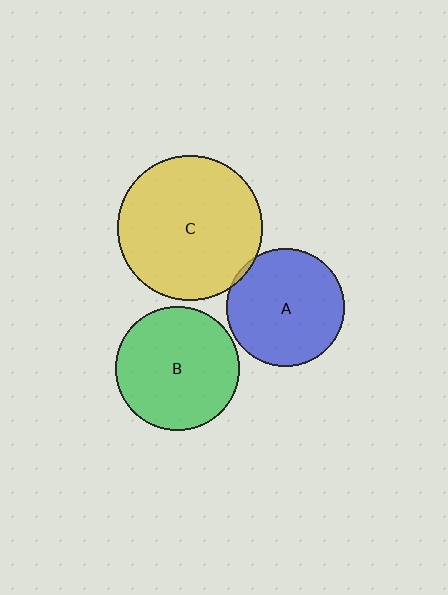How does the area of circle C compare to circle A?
Approximately 1.5 times.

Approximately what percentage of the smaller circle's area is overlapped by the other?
Approximately 5%.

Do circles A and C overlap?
Yes.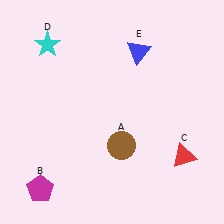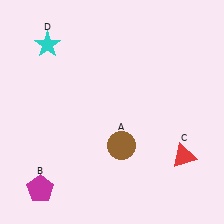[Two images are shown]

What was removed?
The blue triangle (E) was removed in Image 2.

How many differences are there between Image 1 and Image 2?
There is 1 difference between the two images.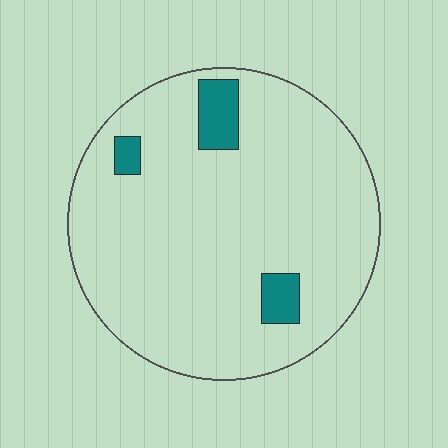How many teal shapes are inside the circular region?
3.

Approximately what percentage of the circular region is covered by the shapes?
Approximately 10%.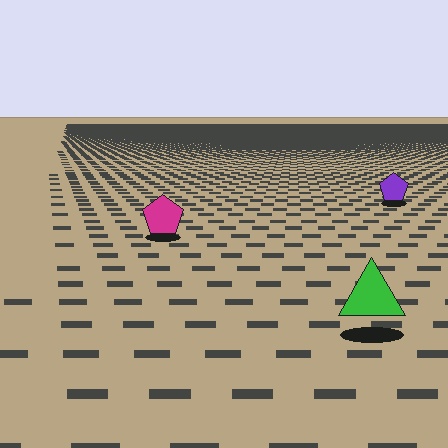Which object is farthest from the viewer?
The purple pentagon is farthest from the viewer. It appears smaller and the ground texture around it is denser.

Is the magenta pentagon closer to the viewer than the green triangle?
No. The green triangle is closer — you can tell from the texture gradient: the ground texture is coarser near it.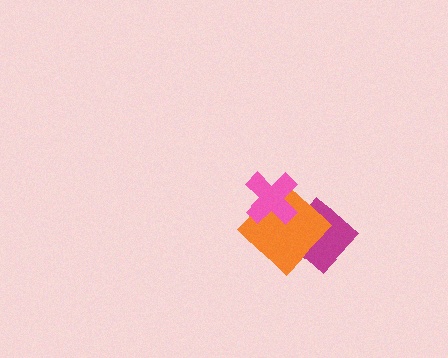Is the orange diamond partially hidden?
Yes, it is partially covered by another shape.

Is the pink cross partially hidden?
No, no other shape covers it.